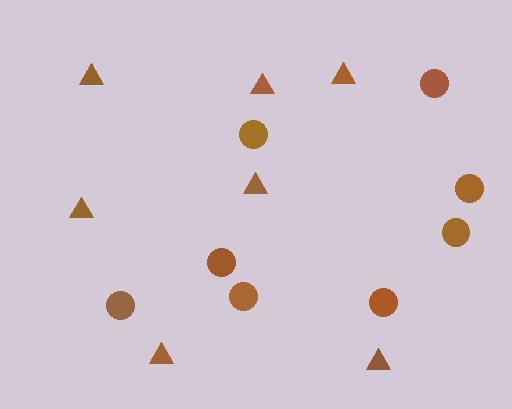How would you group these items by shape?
There are 2 groups: one group of triangles (7) and one group of circles (8).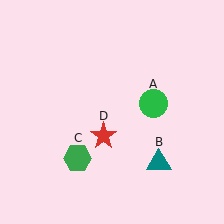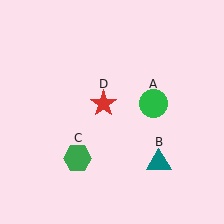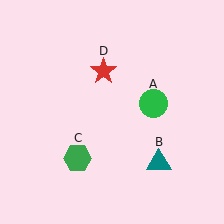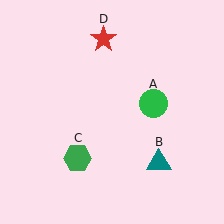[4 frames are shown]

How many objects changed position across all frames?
1 object changed position: red star (object D).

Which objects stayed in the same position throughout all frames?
Green circle (object A) and teal triangle (object B) and green hexagon (object C) remained stationary.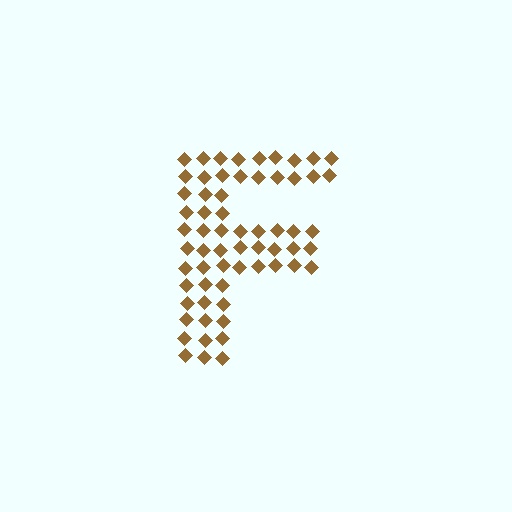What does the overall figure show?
The overall figure shows the letter F.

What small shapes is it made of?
It is made of small diamonds.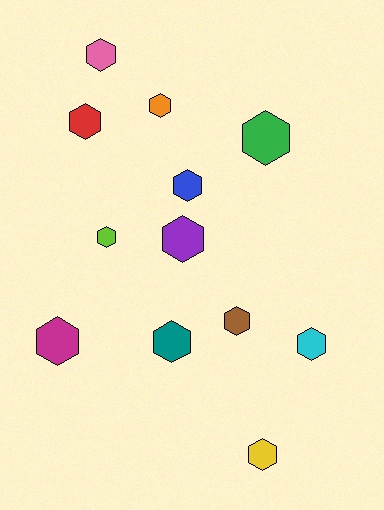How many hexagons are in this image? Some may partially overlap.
There are 12 hexagons.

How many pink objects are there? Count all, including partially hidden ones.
There is 1 pink object.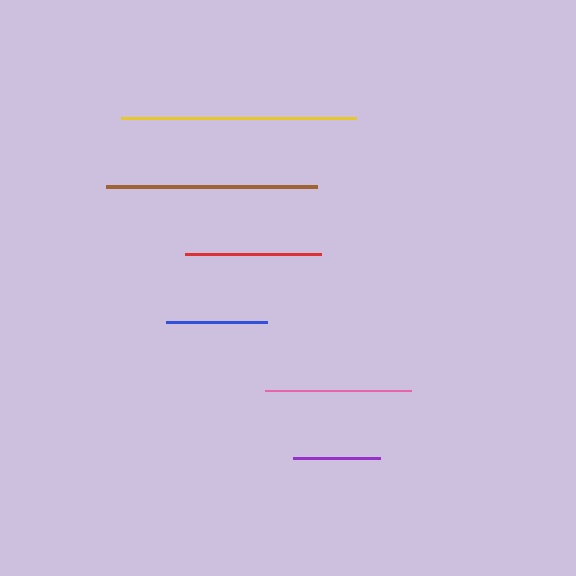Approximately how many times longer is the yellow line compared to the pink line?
The yellow line is approximately 1.6 times the length of the pink line.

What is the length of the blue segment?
The blue segment is approximately 102 pixels long.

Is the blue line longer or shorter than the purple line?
The blue line is longer than the purple line.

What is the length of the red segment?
The red segment is approximately 136 pixels long.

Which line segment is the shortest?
The purple line is the shortest at approximately 87 pixels.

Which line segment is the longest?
The yellow line is the longest at approximately 235 pixels.